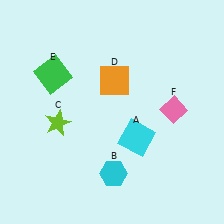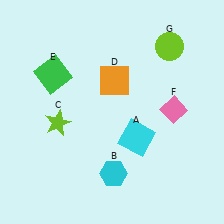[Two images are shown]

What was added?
A lime circle (G) was added in Image 2.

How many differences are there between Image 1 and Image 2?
There is 1 difference between the two images.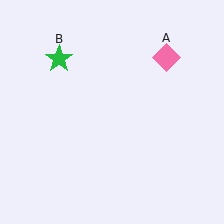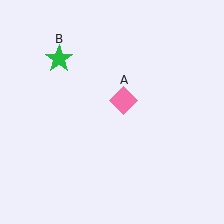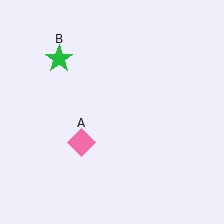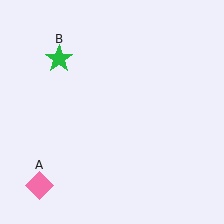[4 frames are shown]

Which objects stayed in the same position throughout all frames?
Green star (object B) remained stationary.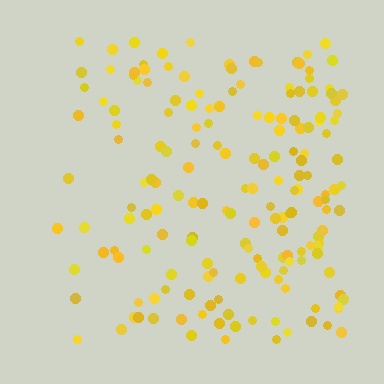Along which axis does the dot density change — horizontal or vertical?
Horizontal.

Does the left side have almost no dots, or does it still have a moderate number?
Still a moderate number, just noticeably fewer than the right.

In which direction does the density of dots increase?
From left to right, with the right side densest.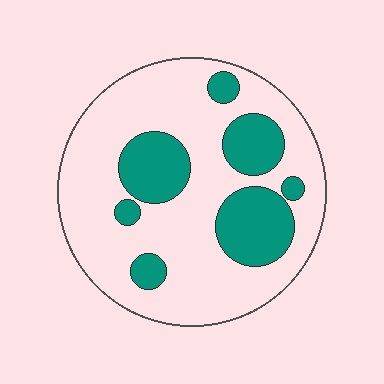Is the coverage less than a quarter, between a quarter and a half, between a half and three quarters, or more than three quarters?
Between a quarter and a half.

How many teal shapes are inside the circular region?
7.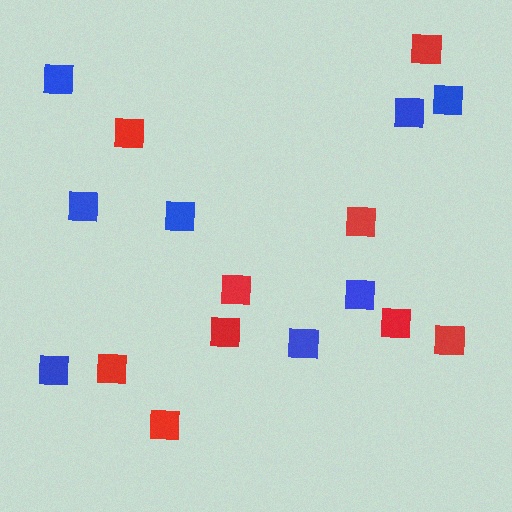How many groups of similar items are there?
There are 2 groups: one group of blue squares (8) and one group of red squares (9).